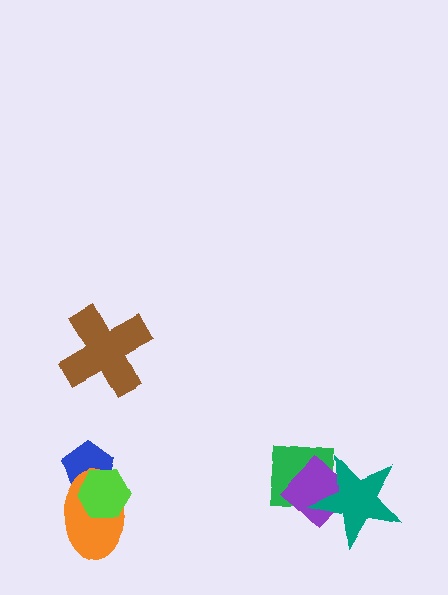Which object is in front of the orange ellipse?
The lime hexagon is in front of the orange ellipse.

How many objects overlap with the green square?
2 objects overlap with the green square.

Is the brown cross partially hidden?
No, no other shape covers it.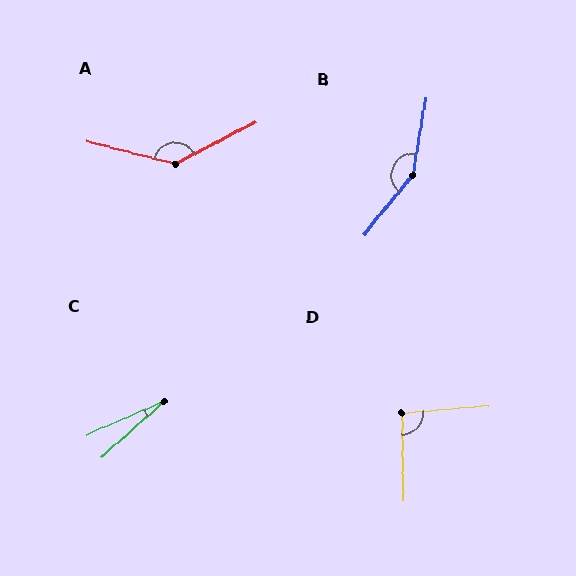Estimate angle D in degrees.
Approximately 94 degrees.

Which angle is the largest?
B, at approximately 150 degrees.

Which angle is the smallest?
C, at approximately 18 degrees.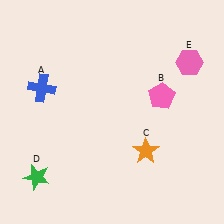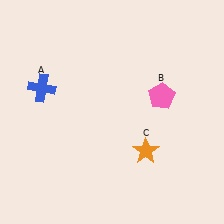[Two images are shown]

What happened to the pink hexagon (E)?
The pink hexagon (E) was removed in Image 2. It was in the top-right area of Image 1.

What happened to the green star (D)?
The green star (D) was removed in Image 2. It was in the bottom-left area of Image 1.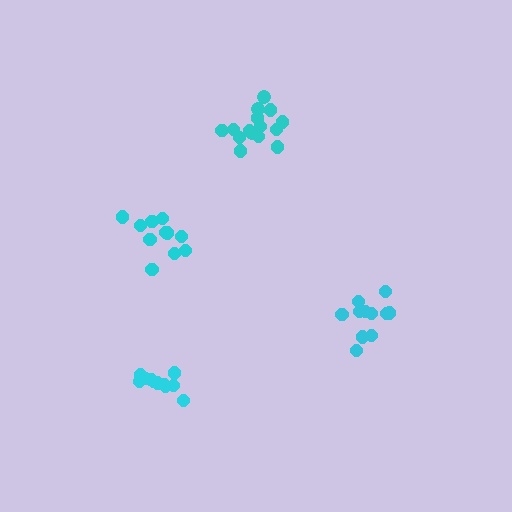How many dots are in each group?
Group 1: 11 dots, Group 2: 15 dots, Group 3: 11 dots, Group 4: 11 dots (48 total).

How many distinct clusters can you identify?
There are 4 distinct clusters.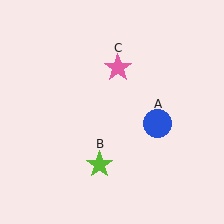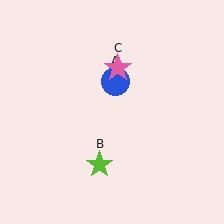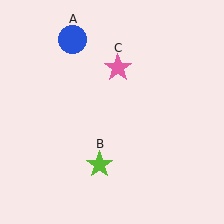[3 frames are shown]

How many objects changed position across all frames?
1 object changed position: blue circle (object A).